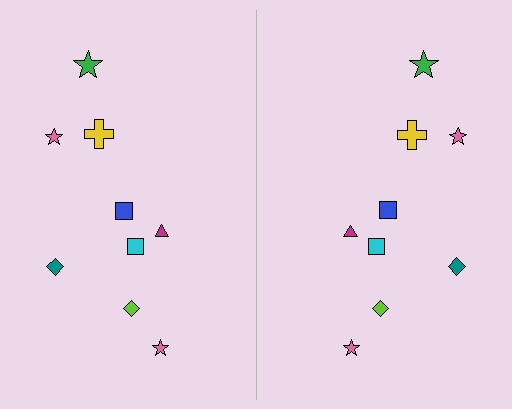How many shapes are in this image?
There are 18 shapes in this image.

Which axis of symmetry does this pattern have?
The pattern has a vertical axis of symmetry running through the center of the image.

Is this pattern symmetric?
Yes, this pattern has bilateral (reflection) symmetry.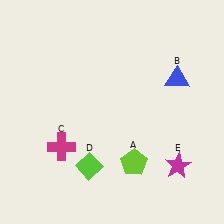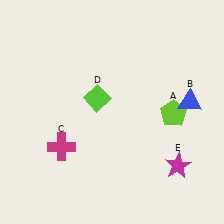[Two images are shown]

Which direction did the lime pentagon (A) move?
The lime pentagon (A) moved up.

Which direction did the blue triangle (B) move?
The blue triangle (B) moved down.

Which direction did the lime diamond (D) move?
The lime diamond (D) moved up.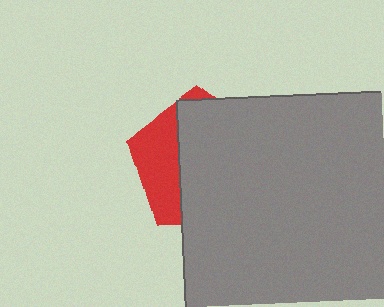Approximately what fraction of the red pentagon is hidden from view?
Roughly 69% of the red pentagon is hidden behind the gray rectangle.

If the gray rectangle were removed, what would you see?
You would see the complete red pentagon.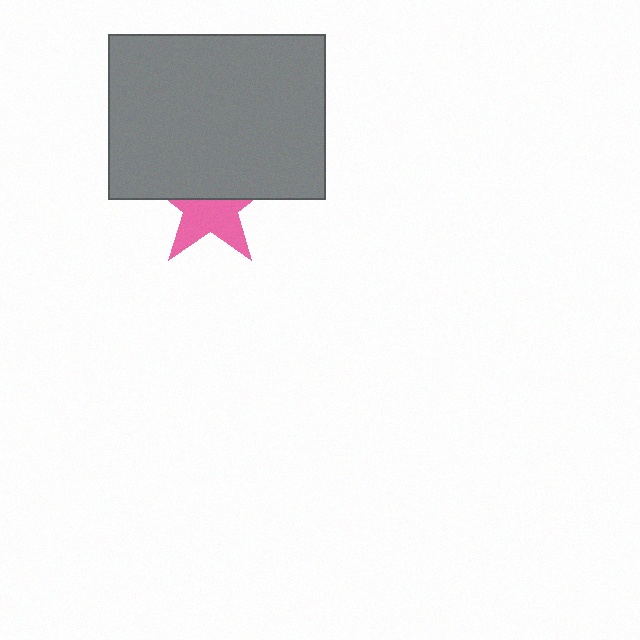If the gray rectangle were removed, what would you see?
You would see the complete pink star.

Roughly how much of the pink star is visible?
About half of it is visible (roughly 52%).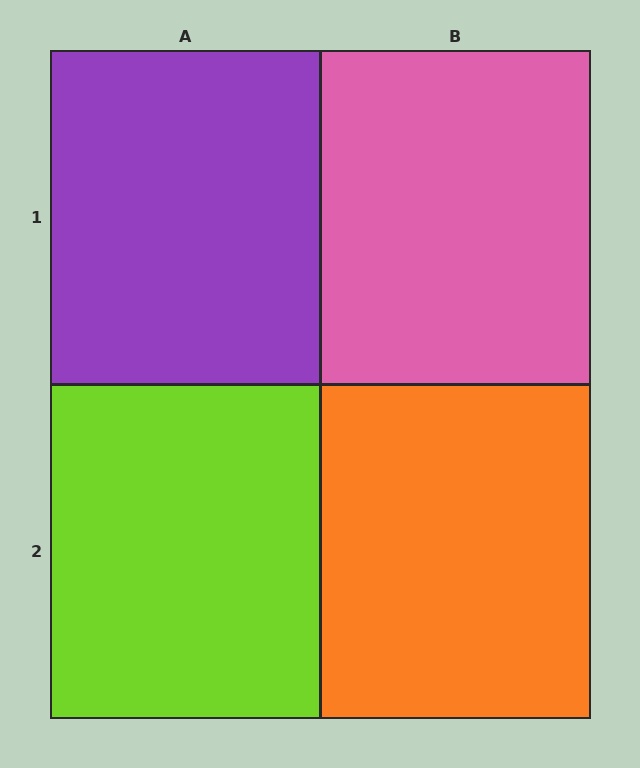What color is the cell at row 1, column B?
Pink.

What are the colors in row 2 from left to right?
Lime, orange.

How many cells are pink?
1 cell is pink.